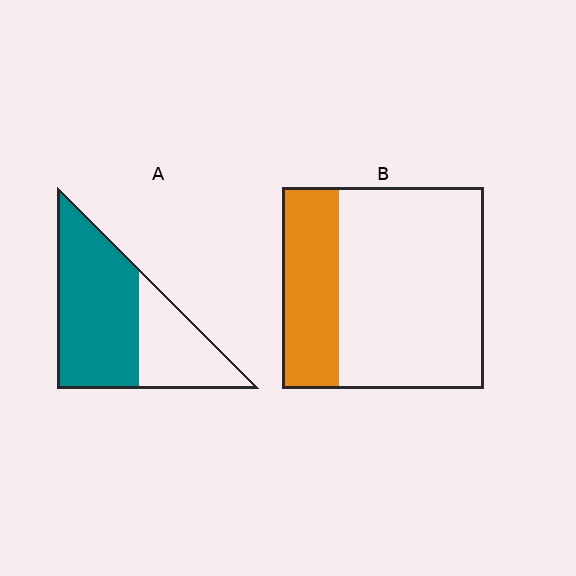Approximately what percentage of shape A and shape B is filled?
A is approximately 65% and B is approximately 30%.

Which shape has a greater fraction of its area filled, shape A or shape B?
Shape A.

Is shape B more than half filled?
No.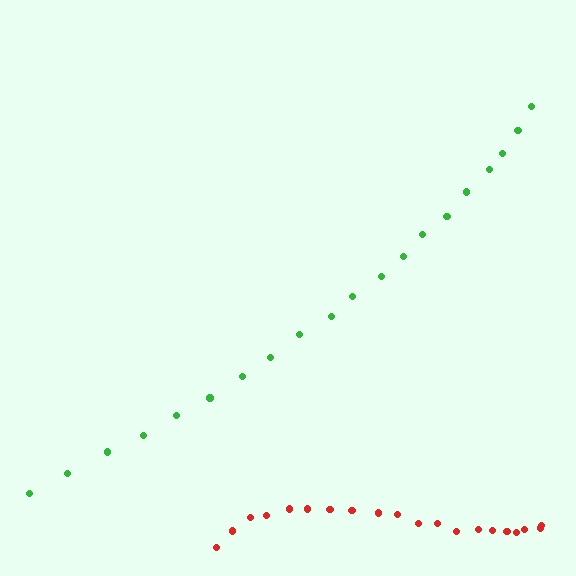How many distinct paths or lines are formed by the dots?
There are 2 distinct paths.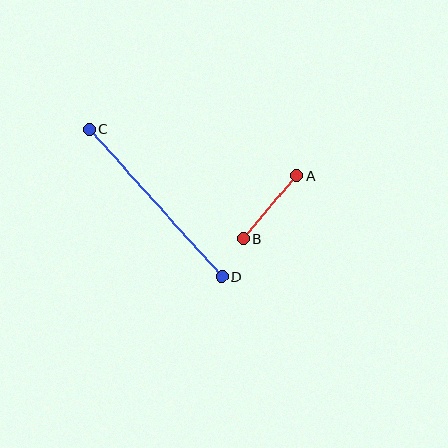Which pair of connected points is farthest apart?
Points C and D are farthest apart.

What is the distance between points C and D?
The distance is approximately 199 pixels.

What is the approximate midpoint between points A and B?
The midpoint is at approximately (270, 207) pixels.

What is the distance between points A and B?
The distance is approximately 83 pixels.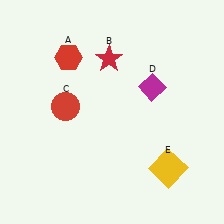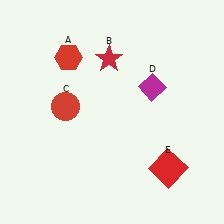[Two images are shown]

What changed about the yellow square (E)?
In Image 1, E is yellow. In Image 2, it changed to red.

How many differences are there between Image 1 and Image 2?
There is 1 difference between the two images.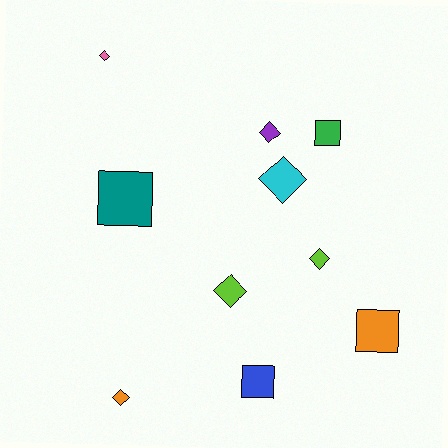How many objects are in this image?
There are 10 objects.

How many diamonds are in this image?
There are 6 diamonds.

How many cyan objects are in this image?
There is 1 cyan object.